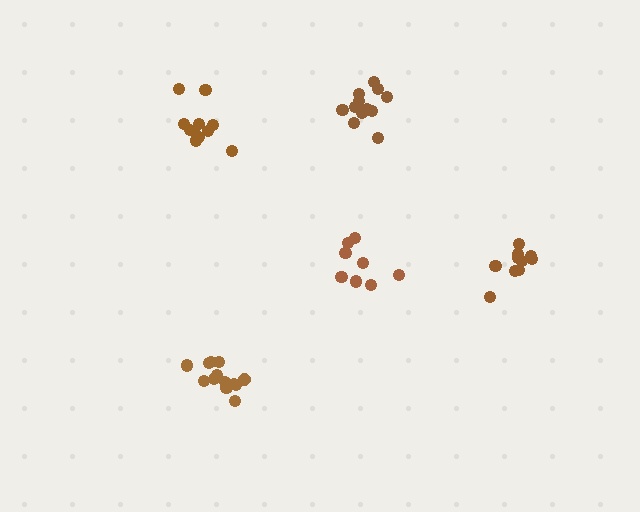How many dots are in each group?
Group 1: 13 dots, Group 2: 10 dots, Group 3: 8 dots, Group 4: 11 dots, Group 5: 13 dots (55 total).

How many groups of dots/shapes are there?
There are 5 groups.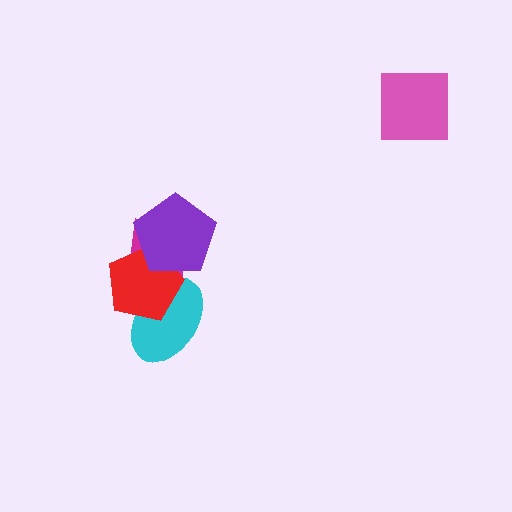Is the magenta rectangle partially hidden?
Yes, it is partially covered by another shape.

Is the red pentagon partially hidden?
Yes, it is partially covered by another shape.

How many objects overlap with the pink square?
0 objects overlap with the pink square.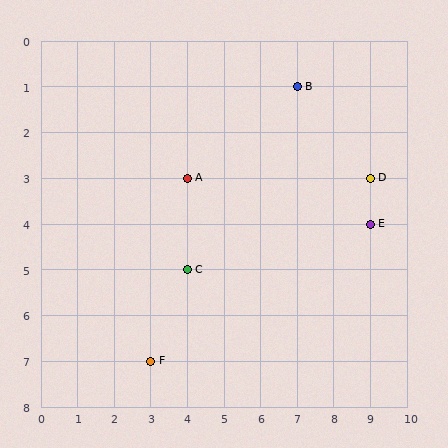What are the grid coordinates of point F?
Point F is at grid coordinates (3, 7).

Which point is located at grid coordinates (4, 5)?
Point C is at (4, 5).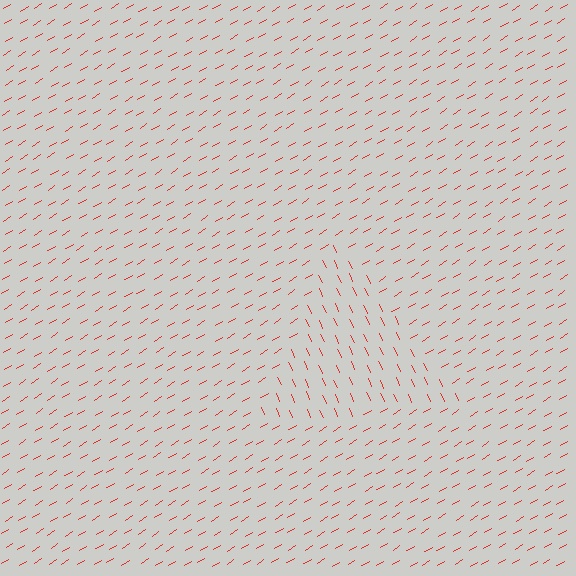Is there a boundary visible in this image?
Yes, there is a texture boundary formed by a change in line orientation.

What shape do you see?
I see a triangle.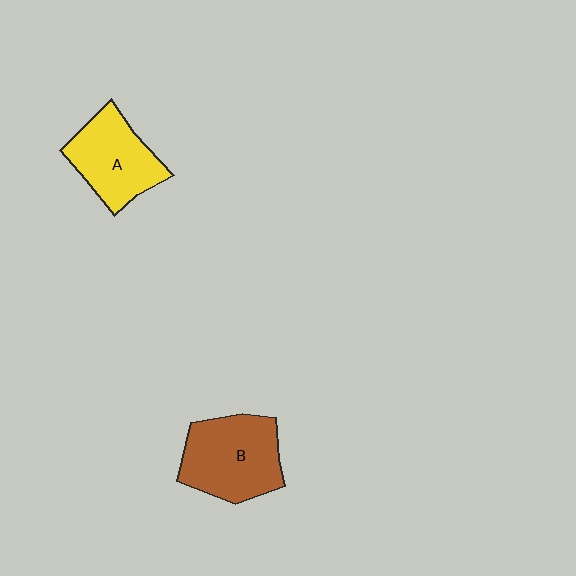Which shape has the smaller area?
Shape A (yellow).